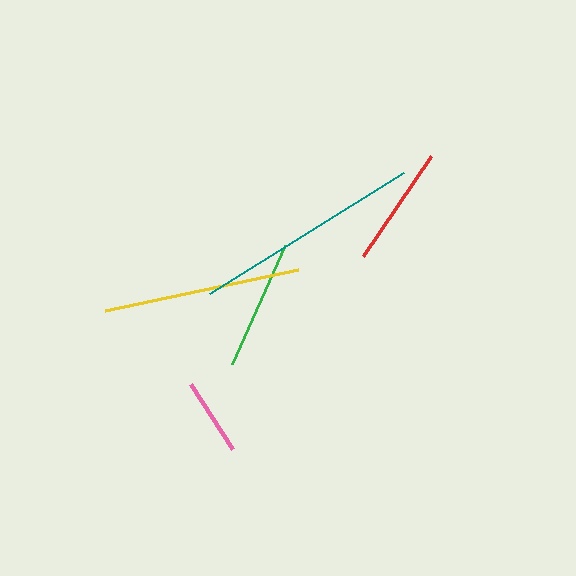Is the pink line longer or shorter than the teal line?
The teal line is longer than the pink line.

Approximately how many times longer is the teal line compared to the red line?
The teal line is approximately 1.9 times the length of the red line.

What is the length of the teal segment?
The teal segment is approximately 228 pixels long.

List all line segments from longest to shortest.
From longest to shortest: teal, yellow, green, red, pink.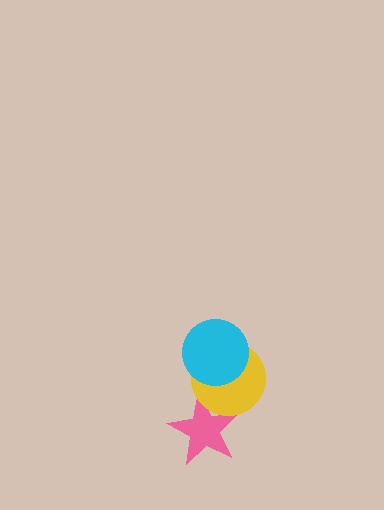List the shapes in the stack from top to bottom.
From top to bottom: the cyan circle, the yellow circle, the pink star.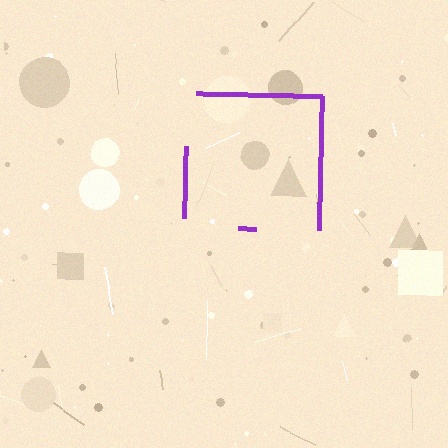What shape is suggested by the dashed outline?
The dashed outline suggests a square.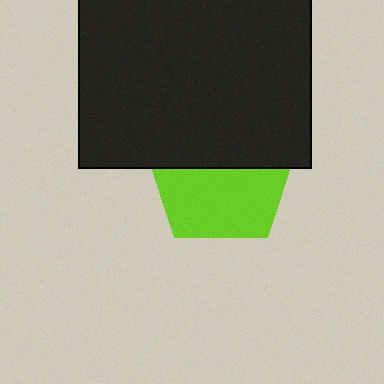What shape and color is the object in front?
The object in front is a black rectangle.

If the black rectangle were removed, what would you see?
You would see the complete lime pentagon.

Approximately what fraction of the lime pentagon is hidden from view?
Roughly 47% of the lime pentagon is hidden behind the black rectangle.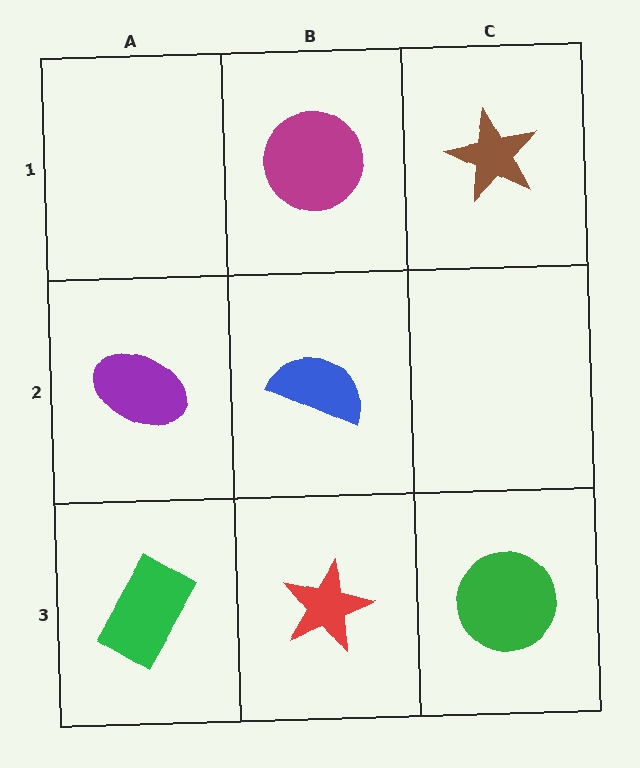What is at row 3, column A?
A green rectangle.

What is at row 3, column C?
A green circle.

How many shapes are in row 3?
3 shapes.